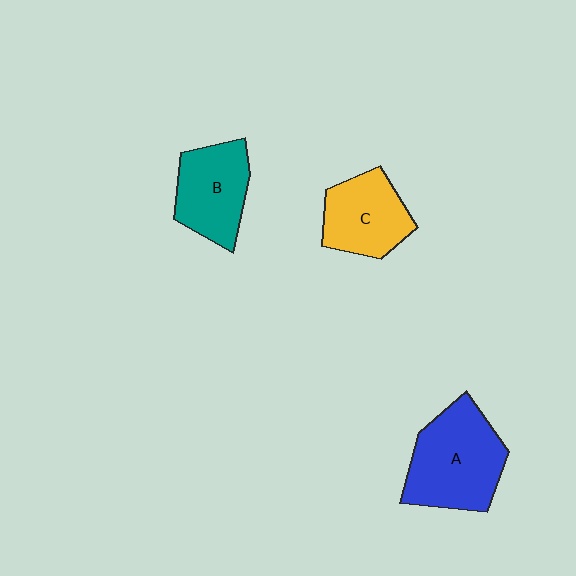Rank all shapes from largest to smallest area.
From largest to smallest: A (blue), B (teal), C (yellow).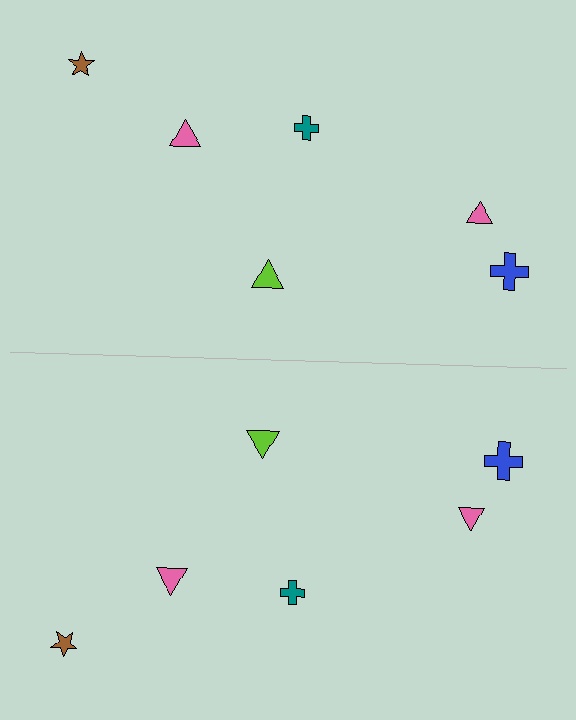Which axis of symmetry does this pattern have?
The pattern has a horizontal axis of symmetry running through the center of the image.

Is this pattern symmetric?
Yes, this pattern has bilateral (reflection) symmetry.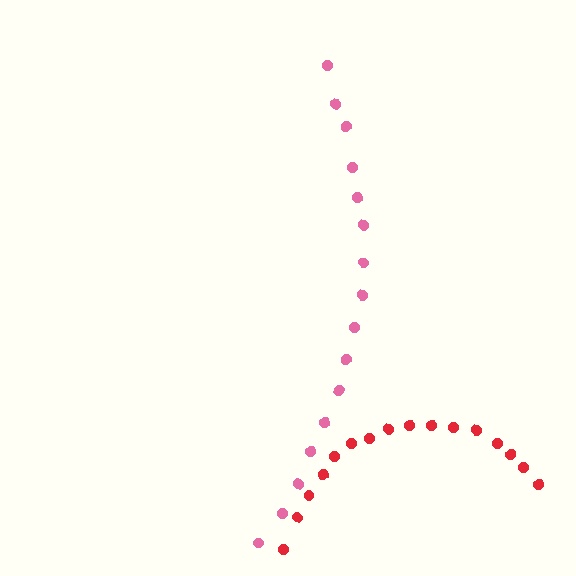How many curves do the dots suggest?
There are 2 distinct paths.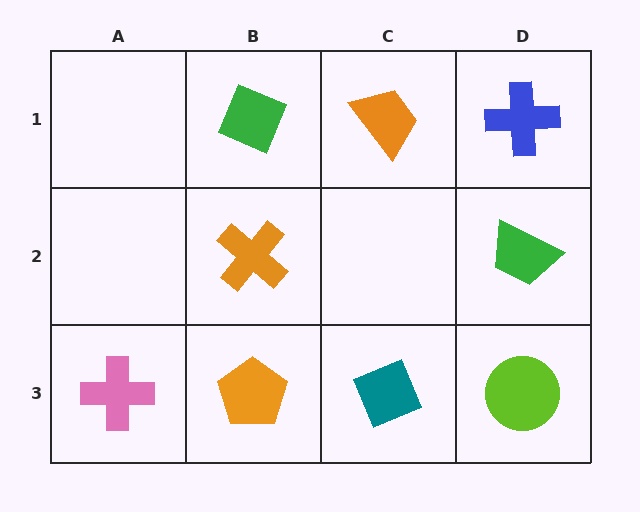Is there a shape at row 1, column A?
No, that cell is empty.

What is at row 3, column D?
A lime circle.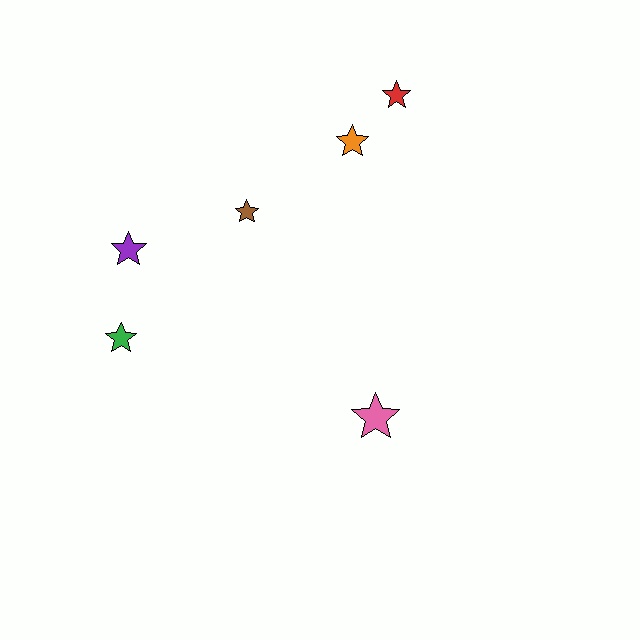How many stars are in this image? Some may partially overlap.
There are 6 stars.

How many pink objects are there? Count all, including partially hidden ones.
There is 1 pink object.